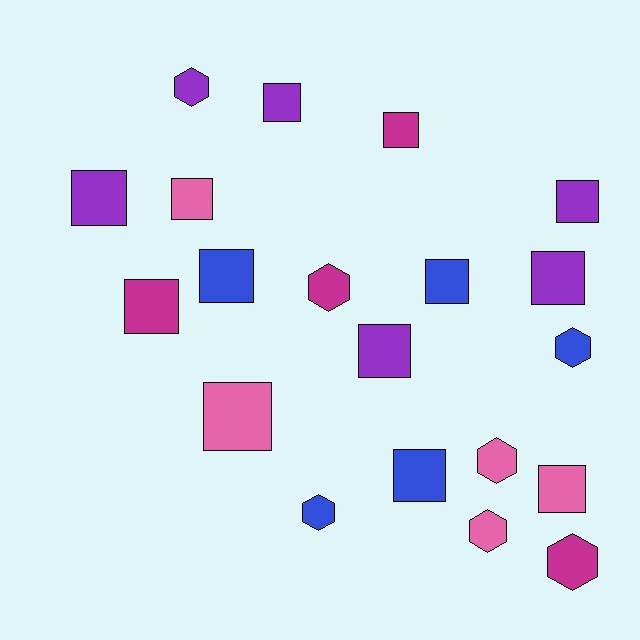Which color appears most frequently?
Purple, with 6 objects.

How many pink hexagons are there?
There are 2 pink hexagons.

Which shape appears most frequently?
Square, with 13 objects.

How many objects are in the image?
There are 20 objects.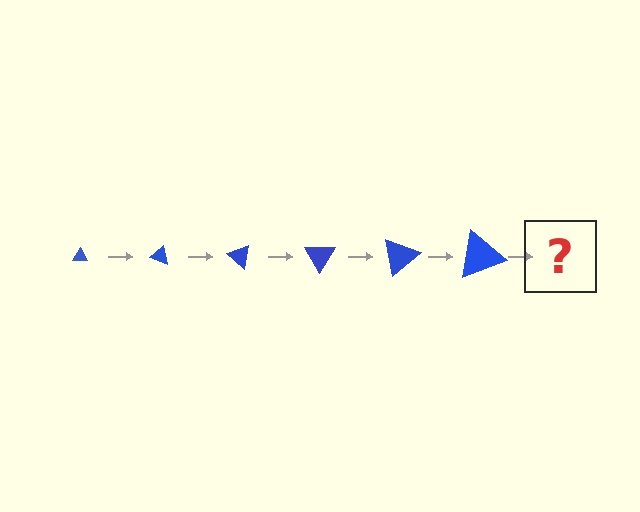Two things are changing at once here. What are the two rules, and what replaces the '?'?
The two rules are that the triangle grows larger each step and it rotates 20 degrees each step. The '?' should be a triangle, larger than the previous one and rotated 120 degrees from the start.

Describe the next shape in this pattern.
It should be a triangle, larger than the previous one and rotated 120 degrees from the start.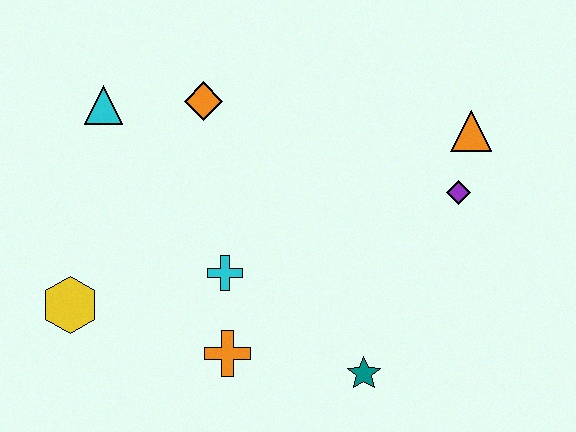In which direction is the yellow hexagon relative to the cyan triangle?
The yellow hexagon is below the cyan triangle.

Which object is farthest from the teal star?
The cyan triangle is farthest from the teal star.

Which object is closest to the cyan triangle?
The orange diamond is closest to the cyan triangle.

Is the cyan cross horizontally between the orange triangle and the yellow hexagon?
Yes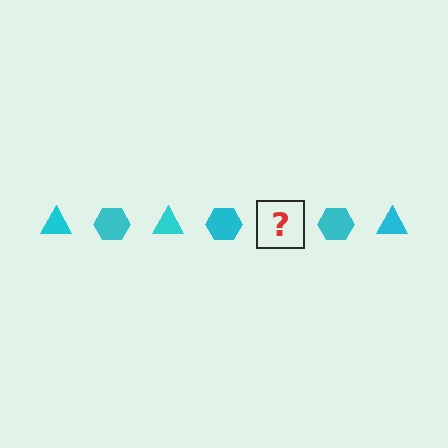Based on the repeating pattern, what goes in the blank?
The blank should be a cyan triangle.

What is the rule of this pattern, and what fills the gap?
The rule is that the pattern cycles through triangle, hexagon shapes in cyan. The gap should be filled with a cyan triangle.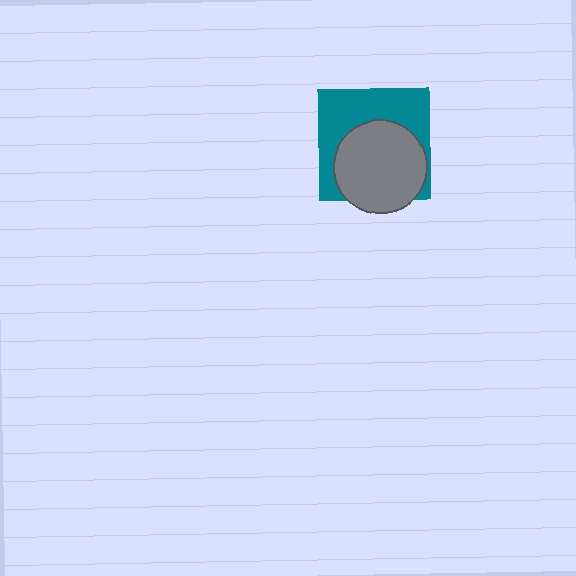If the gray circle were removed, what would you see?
You would see the complete teal square.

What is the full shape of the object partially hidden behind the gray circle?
The partially hidden object is a teal square.